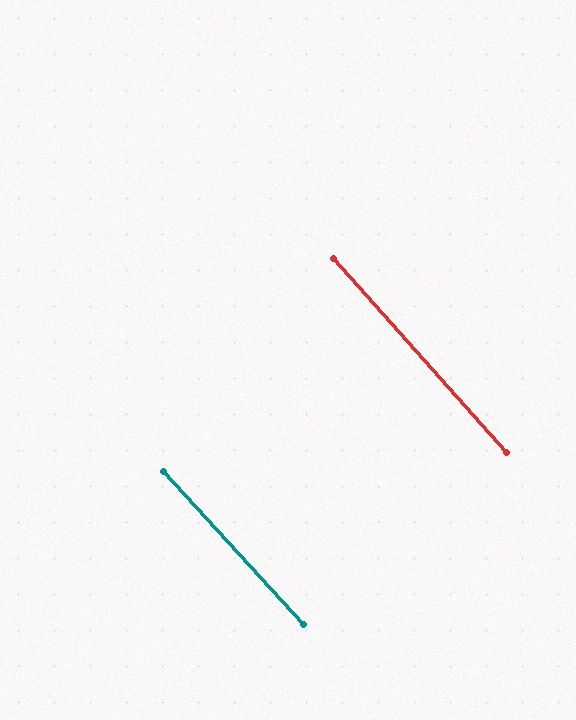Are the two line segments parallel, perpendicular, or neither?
Parallel — their directions differ by only 0.5°.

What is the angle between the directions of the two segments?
Approximately 1 degree.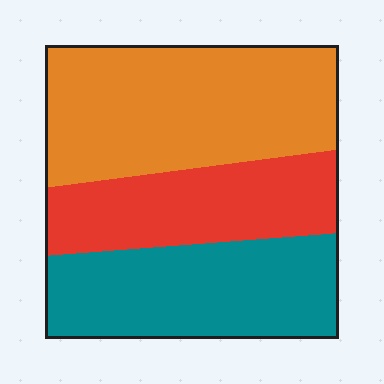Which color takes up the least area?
Red, at roughly 25%.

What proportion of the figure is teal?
Teal covers roughly 30% of the figure.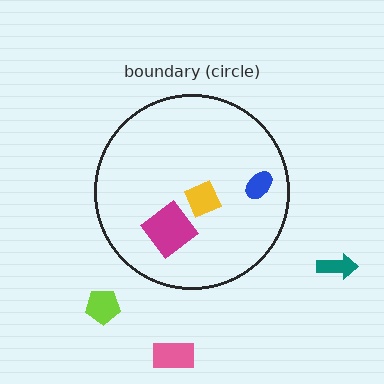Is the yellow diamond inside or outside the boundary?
Inside.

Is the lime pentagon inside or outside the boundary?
Outside.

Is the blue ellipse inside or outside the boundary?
Inside.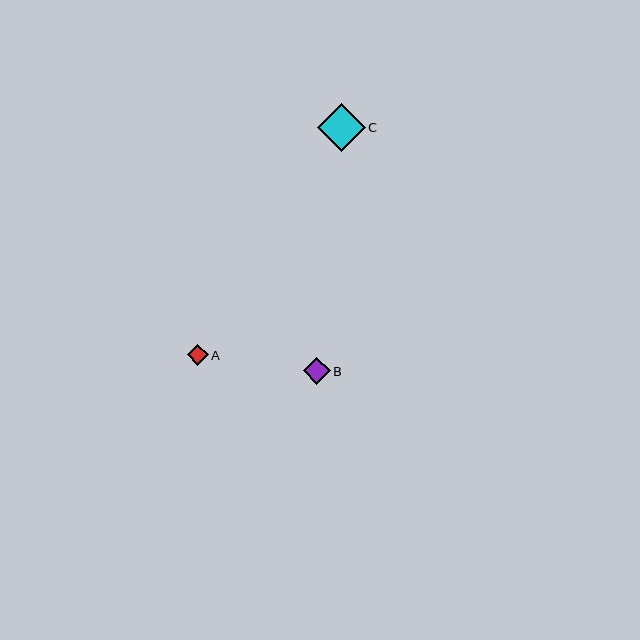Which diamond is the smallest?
Diamond A is the smallest with a size of approximately 20 pixels.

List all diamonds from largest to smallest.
From largest to smallest: C, B, A.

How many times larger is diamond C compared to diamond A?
Diamond C is approximately 2.3 times the size of diamond A.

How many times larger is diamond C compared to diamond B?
Diamond C is approximately 1.8 times the size of diamond B.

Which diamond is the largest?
Diamond C is the largest with a size of approximately 48 pixels.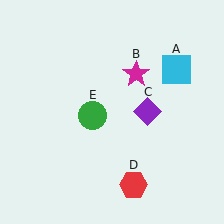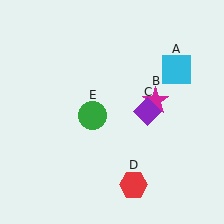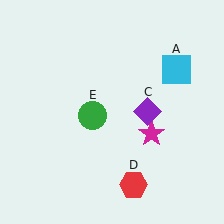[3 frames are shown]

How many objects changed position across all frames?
1 object changed position: magenta star (object B).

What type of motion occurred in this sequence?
The magenta star (object B) rotated clockwise around the center of the scene.